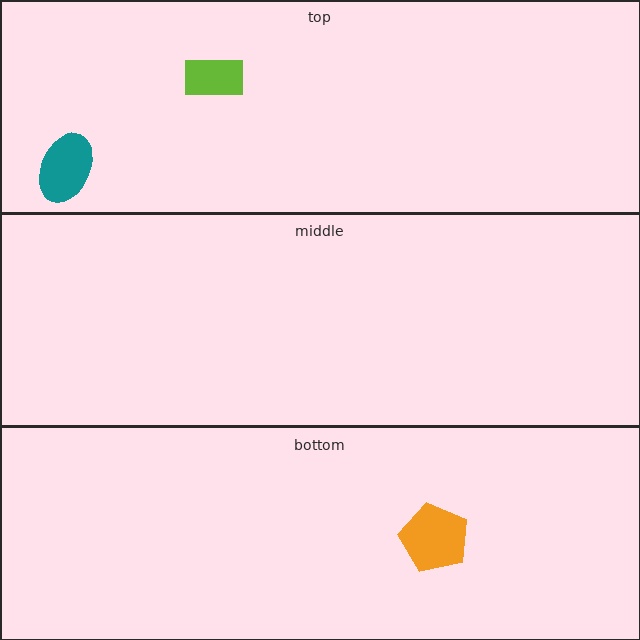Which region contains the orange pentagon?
The bottom region.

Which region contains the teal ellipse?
The top region.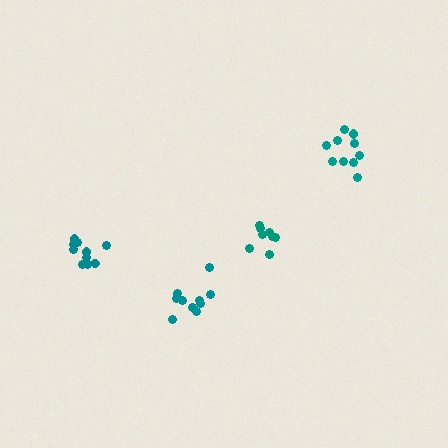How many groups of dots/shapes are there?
There are 4 groups.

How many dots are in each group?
Group 1: 10 dots, Group 2: 10 dots, Group 3: 10 dots, Group 4: 8 dots (38 total).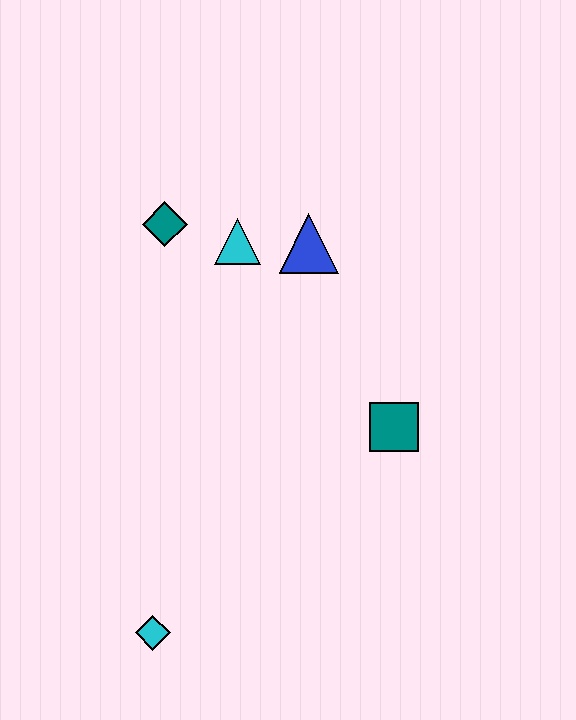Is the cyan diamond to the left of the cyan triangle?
Yes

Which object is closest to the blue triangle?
The cyan triangle is closest to the blue triangle.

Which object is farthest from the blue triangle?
The cyan diamond is farthest from the blue triangle.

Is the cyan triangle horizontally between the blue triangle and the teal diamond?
Yes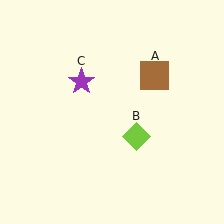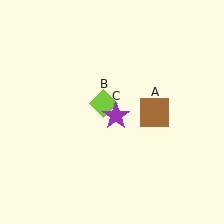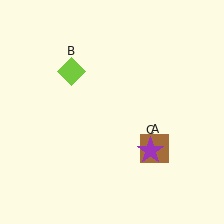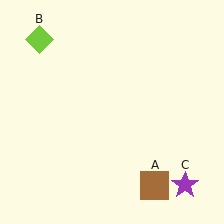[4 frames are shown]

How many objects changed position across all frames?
3 objects changed position: brown square (object A), lime diamond (object B), purple star (object C).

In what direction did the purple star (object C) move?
The purple star (object C) moved down and to the right.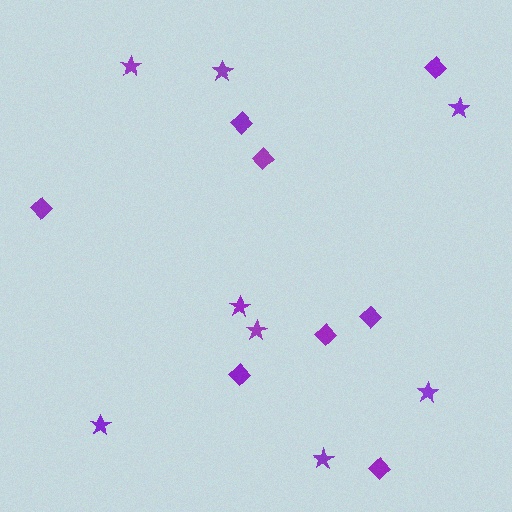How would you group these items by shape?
There are 2 groups: one group of stars (8) and one group of diamonds (8).